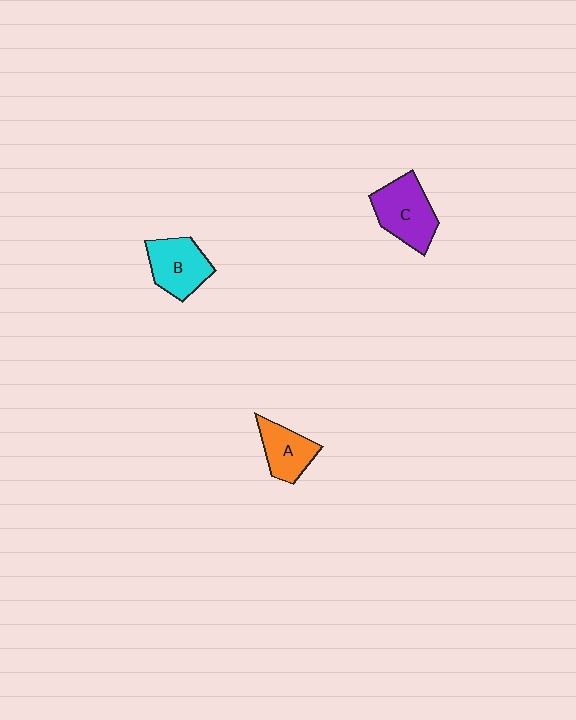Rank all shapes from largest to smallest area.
From largest to smallest: C (purple), B (cyan), A (orange).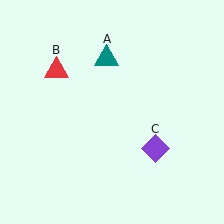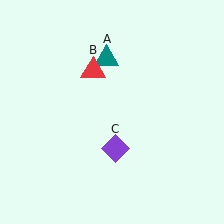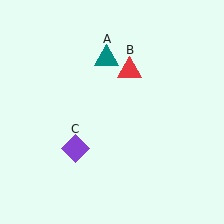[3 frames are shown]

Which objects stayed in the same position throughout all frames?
Teal triangle (object A) remained stationary.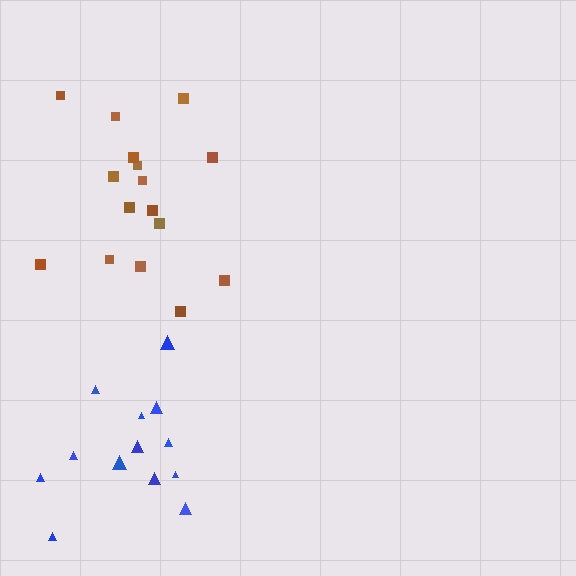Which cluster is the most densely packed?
Blue.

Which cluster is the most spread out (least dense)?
Brown.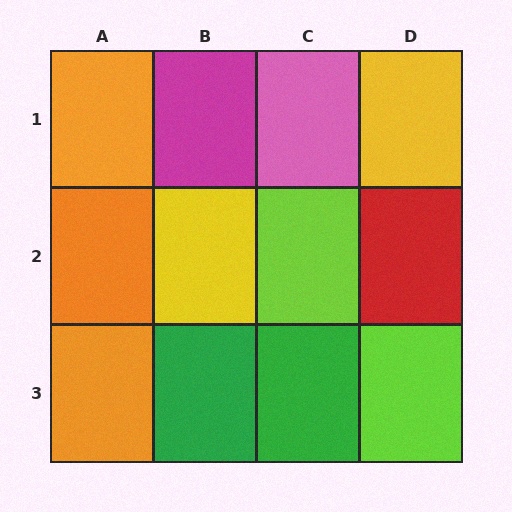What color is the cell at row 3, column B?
Green.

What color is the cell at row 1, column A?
Orange.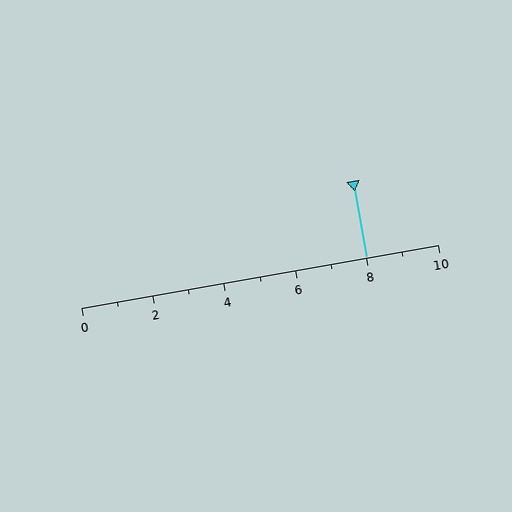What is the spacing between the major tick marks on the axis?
The major ticks are spaced 2 apart.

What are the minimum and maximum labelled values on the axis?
The axis runs from 0 to 10.